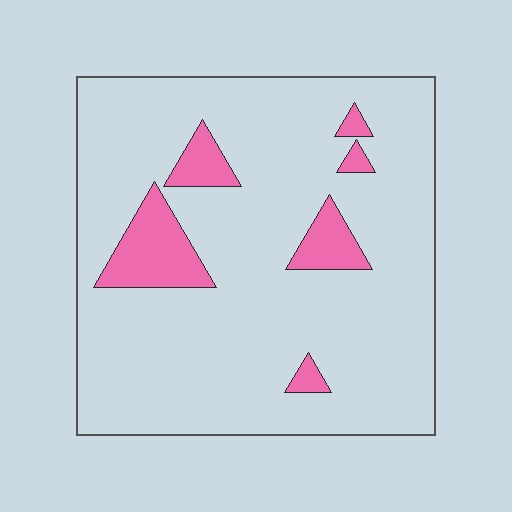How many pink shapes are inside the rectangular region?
6.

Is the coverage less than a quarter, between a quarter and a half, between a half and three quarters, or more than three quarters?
Less than a quarter.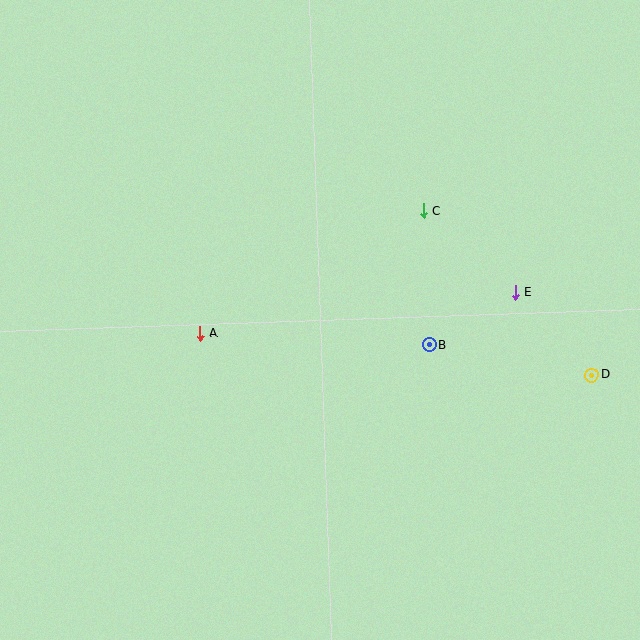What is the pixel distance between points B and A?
The distance between B and A is 229 pixels.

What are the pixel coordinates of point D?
Point D is at (592, 375).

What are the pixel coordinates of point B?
Point B is at (429, 345).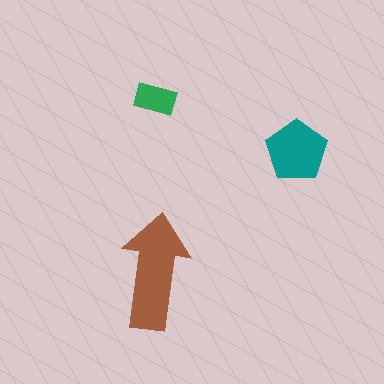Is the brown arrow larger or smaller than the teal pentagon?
Larger.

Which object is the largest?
The brown arrow.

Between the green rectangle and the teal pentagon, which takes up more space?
The teal pentagon.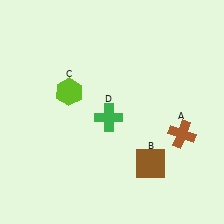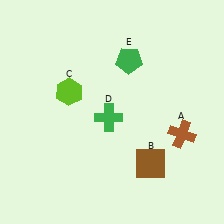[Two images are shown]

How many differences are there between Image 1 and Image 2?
There is 1 difference between the two images.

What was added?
A green pentagon (E) was added in Image 2.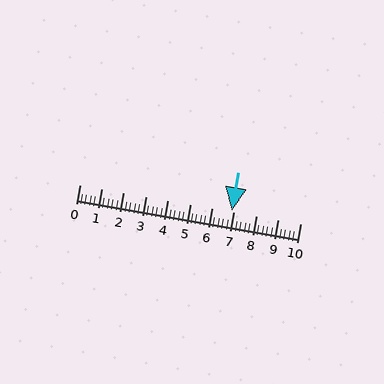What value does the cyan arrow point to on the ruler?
The cyan arrow points to approximately 6.9.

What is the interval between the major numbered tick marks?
The major tick marks are spaced 1 units apart.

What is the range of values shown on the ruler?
The ruler shows values from 0 to 10.